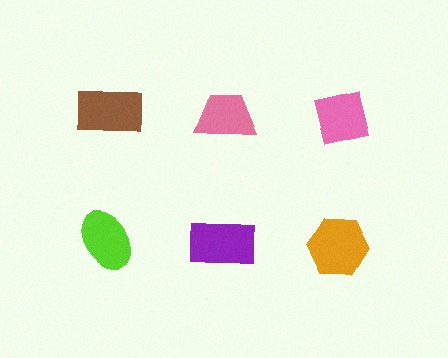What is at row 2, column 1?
A lime ellipse.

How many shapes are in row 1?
3 shapes.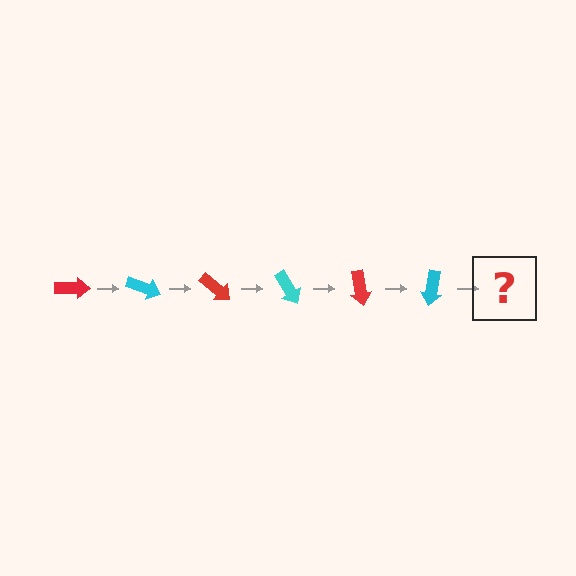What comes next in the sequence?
The next element should be a red arrow, rotated 120 degrees from the start.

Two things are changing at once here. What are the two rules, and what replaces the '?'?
The two rules are that it rotates 20 degrees each step and the color cycles through red and cyan. The '?' should be a red arrow, rotated 120 degrees from the start.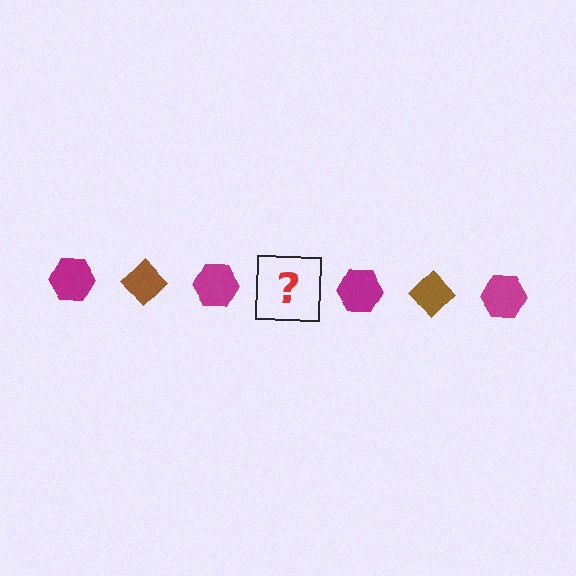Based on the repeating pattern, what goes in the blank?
The blank should be a brown diamond.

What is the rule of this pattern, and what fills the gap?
The rule is that the pattern alternates between magenta hexagon and brown diamond. The gap should be filled with a brown diamond.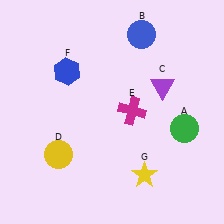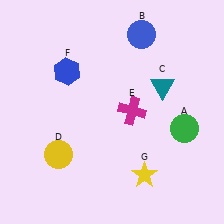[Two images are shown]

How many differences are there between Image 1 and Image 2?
There is 1 difference between the two images.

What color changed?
The triangle (C) changed from purple in Image 1 to teal in Image 2.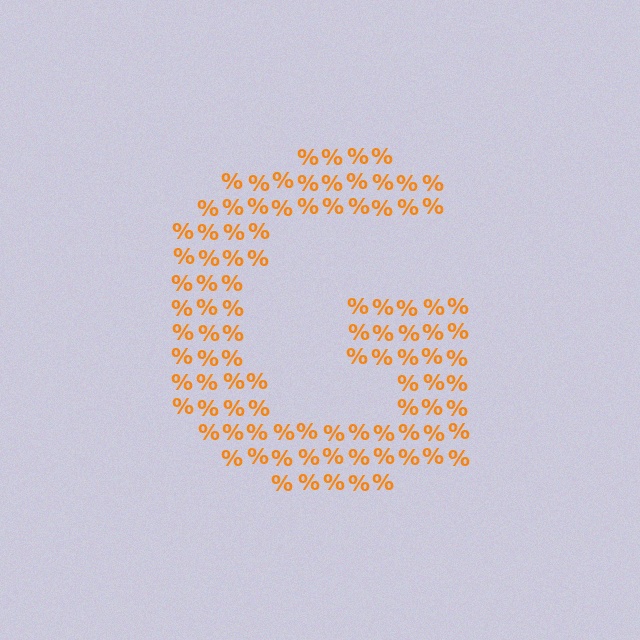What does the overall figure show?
The overall figure shows the letter G.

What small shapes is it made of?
It is made of small percent signs.